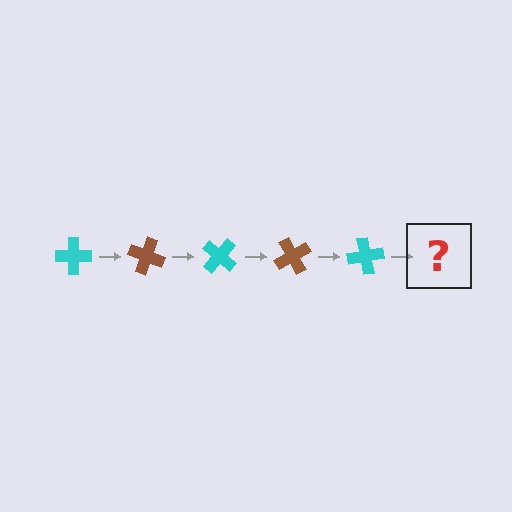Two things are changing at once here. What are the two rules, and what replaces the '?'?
The two rules are that it rotates 20 degrees each step and the color cycles through cyan and brown. The '?' should be a brown cross, rotated 100 degrees from the start.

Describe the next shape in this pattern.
It should be a brown cross, rotated 100 degrees from the start.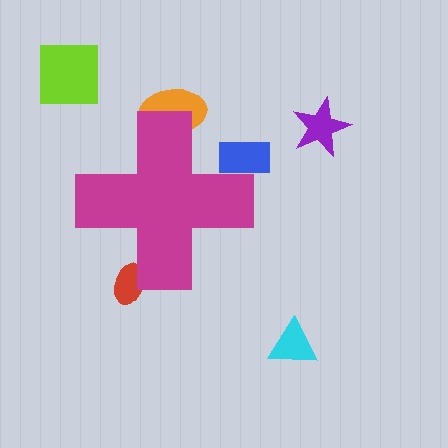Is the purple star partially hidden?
No, the purple star is fully visible.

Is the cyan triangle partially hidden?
No, the cyan triangle is fully visible.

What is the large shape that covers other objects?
A magenta cross.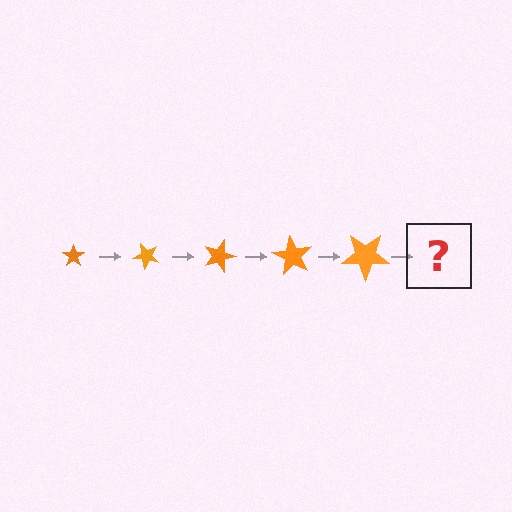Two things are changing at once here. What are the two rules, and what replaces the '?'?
The two rules are that the star grows larger each step and it rotates 45 degrees each step. The '?' should be a star, larger than the previous one and rotated 225 degrees from the start.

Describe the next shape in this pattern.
It should be a star, larger than the previous one and rotated 225 degrees from the start.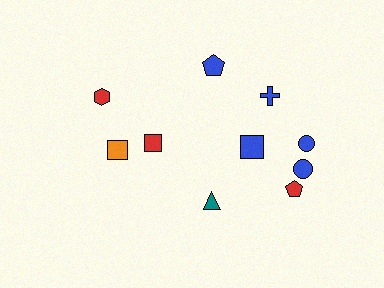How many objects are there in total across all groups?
There are 10 objects.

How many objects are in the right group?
There are 7 objects.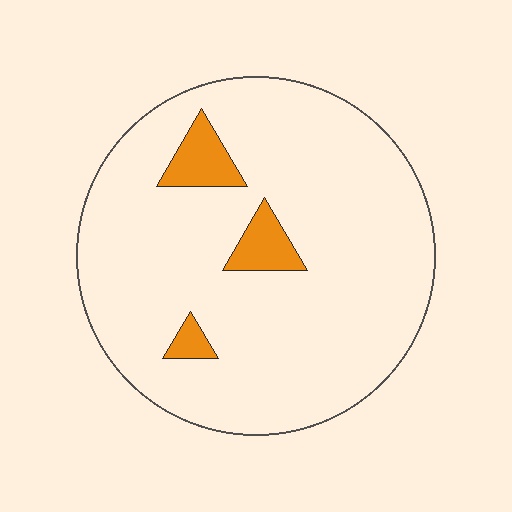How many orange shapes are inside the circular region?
3.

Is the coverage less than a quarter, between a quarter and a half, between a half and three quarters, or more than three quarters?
Less than a quarter.